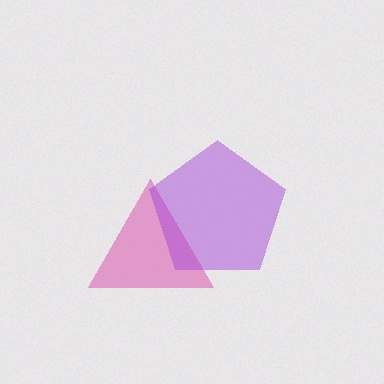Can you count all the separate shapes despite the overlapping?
Yes, there are 2 separate shapes.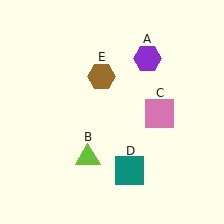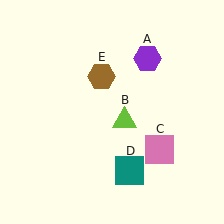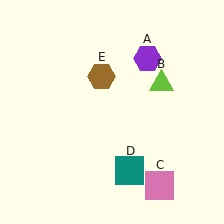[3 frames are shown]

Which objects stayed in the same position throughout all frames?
Purple hexagon (object A) and teal square (object D) and brown hexagon (object E) remained stationary.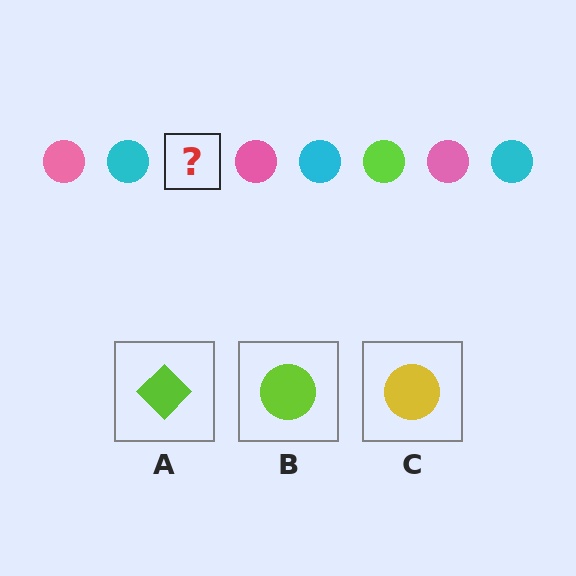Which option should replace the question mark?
Option B.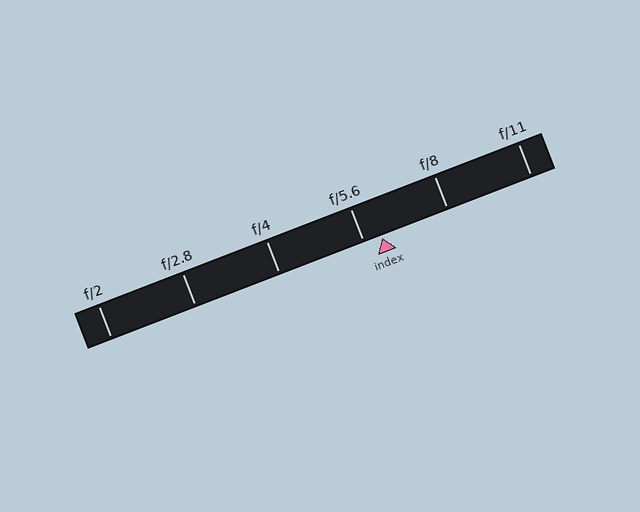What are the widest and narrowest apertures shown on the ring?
The widest aperture shown is f/2 and the narrowest is f/11.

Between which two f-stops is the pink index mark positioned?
The index mark is between f/5.6 and f/8.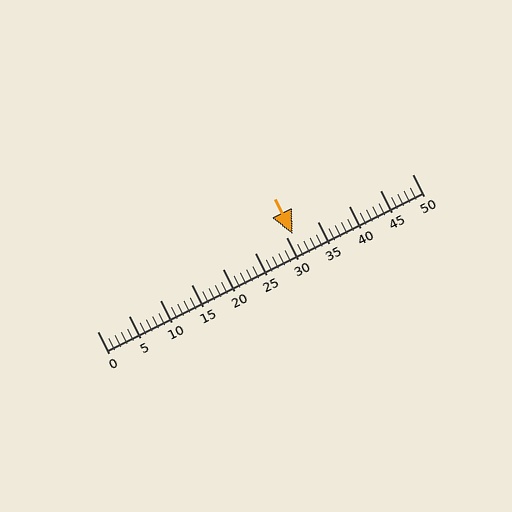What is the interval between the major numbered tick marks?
The major tick marks are spaced 5 units apart.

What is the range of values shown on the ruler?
The ruler shows values from 0 to 50.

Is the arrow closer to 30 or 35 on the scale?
The arrow is closer to 30.